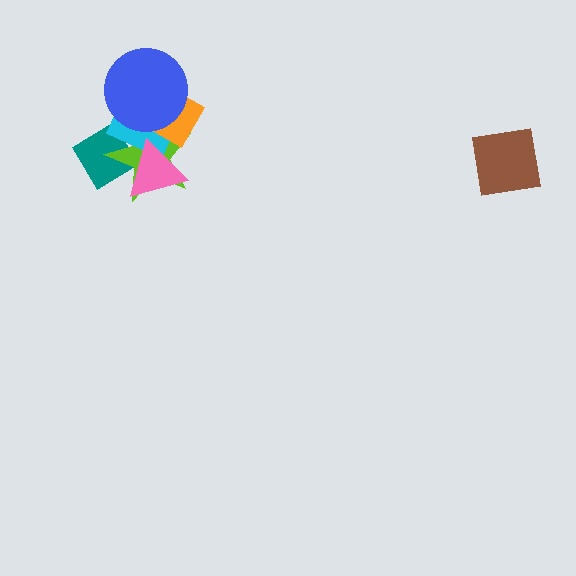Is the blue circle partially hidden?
No, no other shape covers it.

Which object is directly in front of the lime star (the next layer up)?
The cyan rectangle is directly in front of the lime star.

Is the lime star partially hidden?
Yes, it is partially covered by another shape.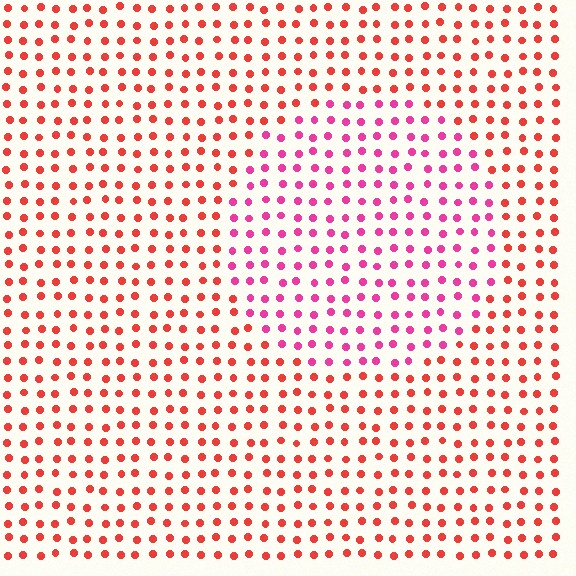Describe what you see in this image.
The image is filled with small red elements in a uniform arrangement. A circle-shaped region is visible where the elements are tinted to a slightly different hue, forming a subtle color boundary.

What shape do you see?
I see a circle.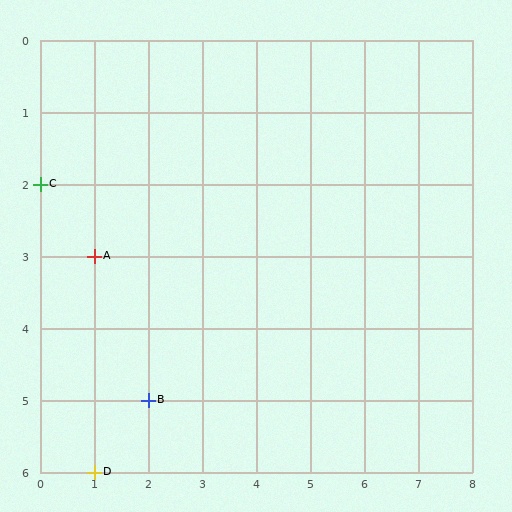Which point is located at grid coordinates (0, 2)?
Point C is at (0, 2).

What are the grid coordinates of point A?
Point A is at grid coordinates (1, 3).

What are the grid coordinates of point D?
Point D is at grid coordinates (1, 6).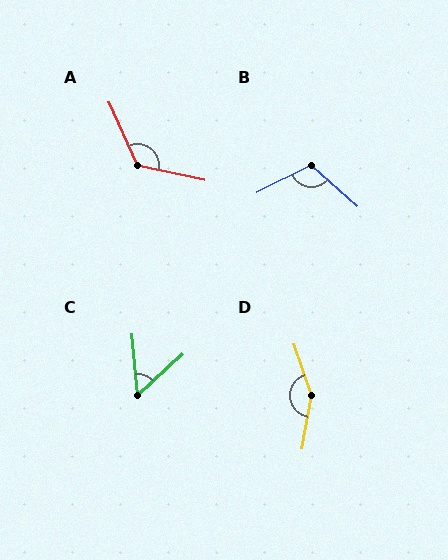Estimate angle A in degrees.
Approximately 127 degrees.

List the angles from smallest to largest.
C (53°), B (111°), A (127°), D (151°).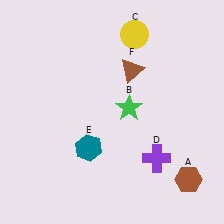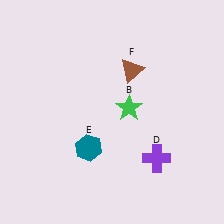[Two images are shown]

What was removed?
The brown hexagon (A), the yellow circle (C) were removed in Image 2.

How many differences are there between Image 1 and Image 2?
There are 2 differences between the two images.